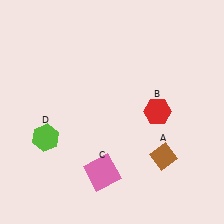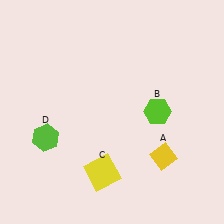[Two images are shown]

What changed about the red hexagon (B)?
In Image 1, B is red. In Image 2, it changed to lime.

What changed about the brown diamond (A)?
In Image 1, A is brown. In Image 2, it changed to yellow.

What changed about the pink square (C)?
In Image 1, C is pink. In Image 2, it changed to yellow.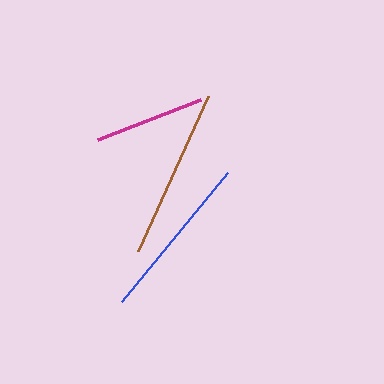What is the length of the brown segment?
The brown segment is approximately 171 pixels long.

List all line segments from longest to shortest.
From longest to shortest: brown, blue, magenta.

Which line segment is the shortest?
The magenta line is the shortest at approximately 110 pixels.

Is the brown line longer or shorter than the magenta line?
The brown line is longer than the magenta line.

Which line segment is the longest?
The brown line is the longest at approximately 171 pixels.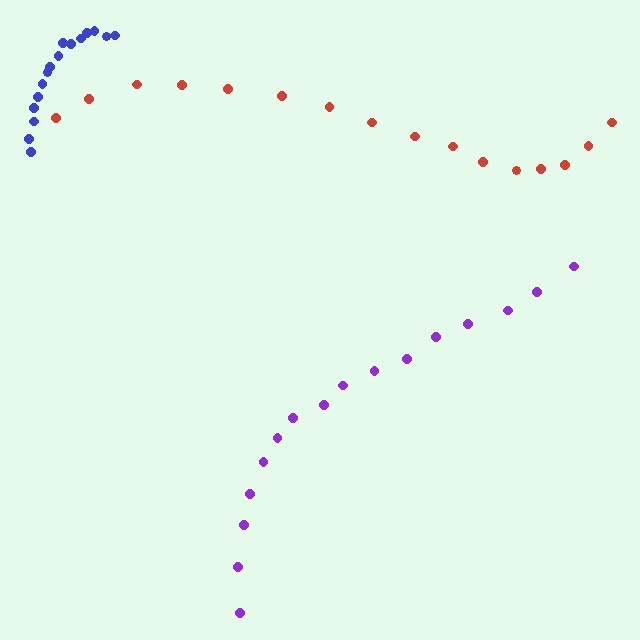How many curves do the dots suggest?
There are 3 distinct paths.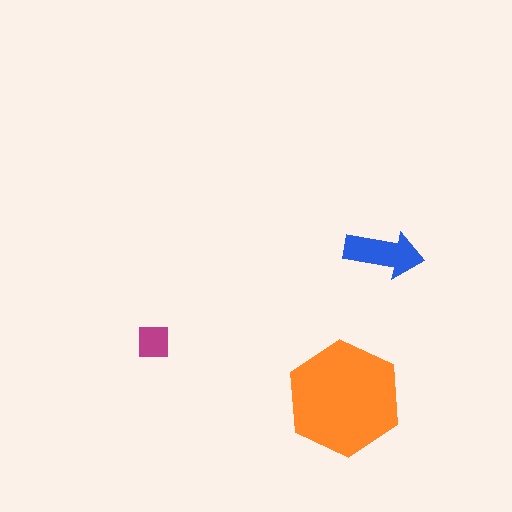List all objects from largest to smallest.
The orange hexagon, the blue arrow, the magenta square.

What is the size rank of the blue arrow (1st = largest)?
2nd.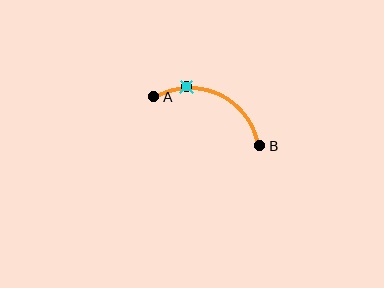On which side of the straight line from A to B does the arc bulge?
The arc bulges above the straight line connecting A and B.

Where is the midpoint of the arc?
The arc midpoint is the point on the curve farthest from the straight line joining A and B. It sits above that line.